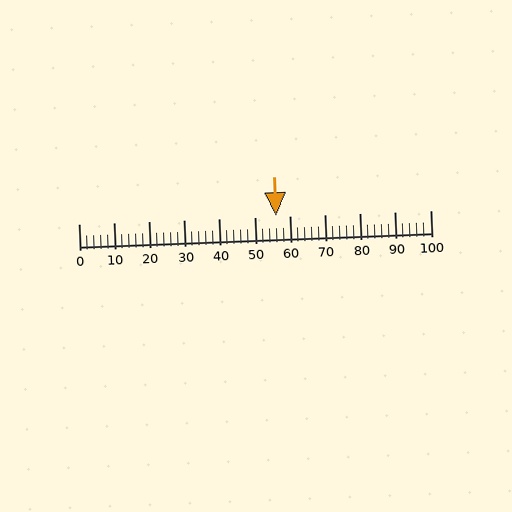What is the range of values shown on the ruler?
The ruler shows values from 0 to 100.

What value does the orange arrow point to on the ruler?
The orange arrow points to approximately 56.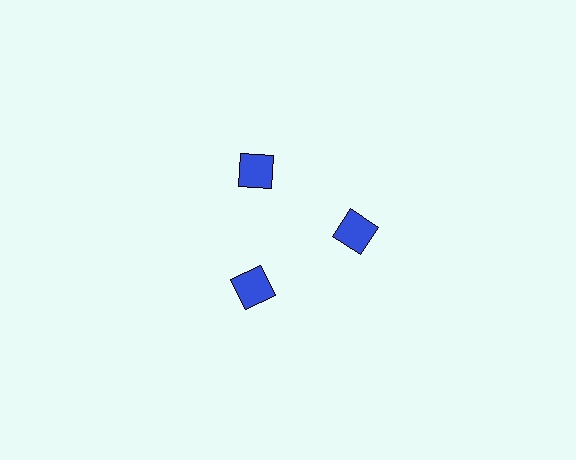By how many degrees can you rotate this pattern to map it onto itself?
The pattern maps onto itself every 120 degrees of rotation.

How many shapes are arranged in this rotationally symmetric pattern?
There are 3 shapes, arranged in 3 groups of 1.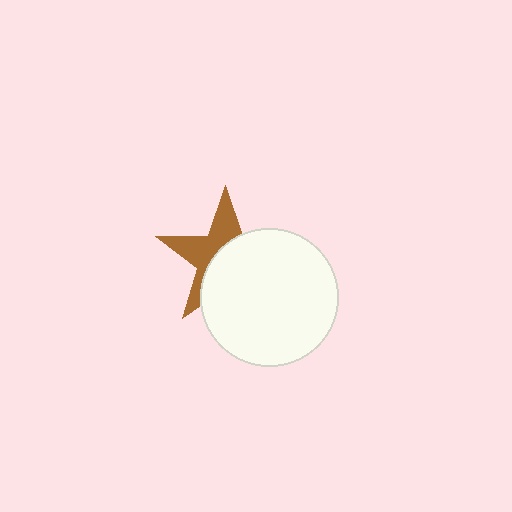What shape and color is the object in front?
The object in front is a white circle.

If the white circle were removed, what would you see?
You would see the complete brown star.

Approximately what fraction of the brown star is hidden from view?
Roughly 57% of the brown star is hidden behind the white circle.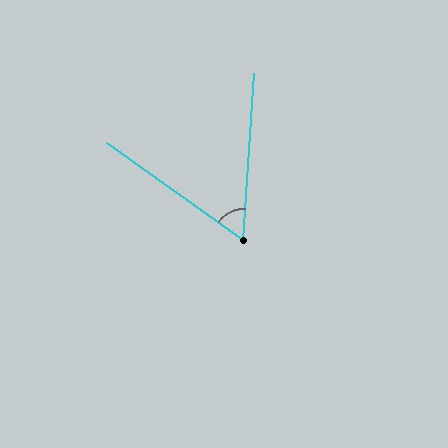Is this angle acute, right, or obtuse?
It is acute.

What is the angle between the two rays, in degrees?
Approximately 58 degrees.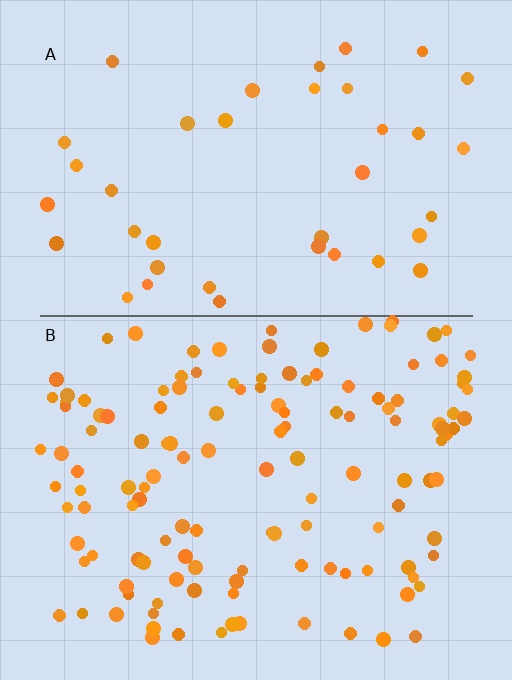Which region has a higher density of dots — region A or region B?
B (the bottom).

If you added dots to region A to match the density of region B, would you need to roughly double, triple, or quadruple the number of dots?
Approximately triple.